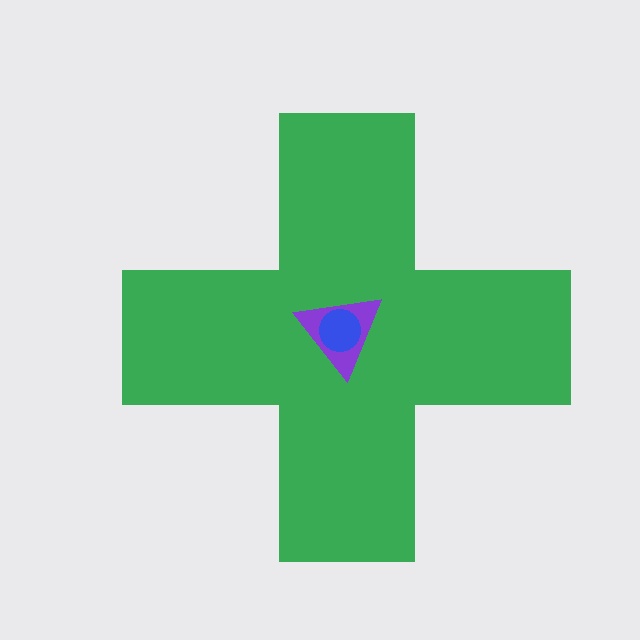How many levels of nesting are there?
3.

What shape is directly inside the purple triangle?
The blue circle.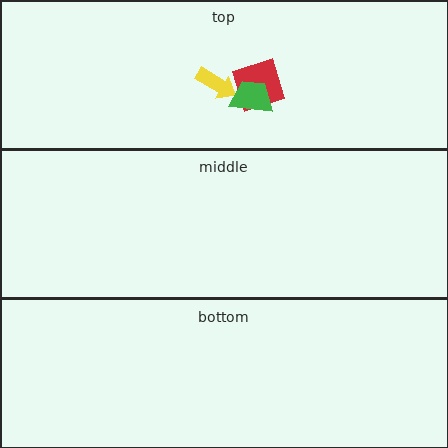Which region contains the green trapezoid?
The top region.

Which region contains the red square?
The top region.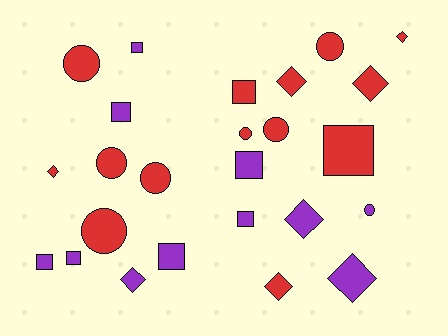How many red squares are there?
There are 2 red squares.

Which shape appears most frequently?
Square, with 9 objects.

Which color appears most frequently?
Red, with 14 objects.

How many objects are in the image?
There are 25 objects.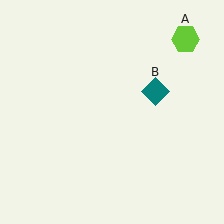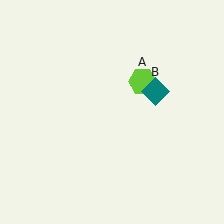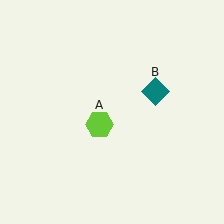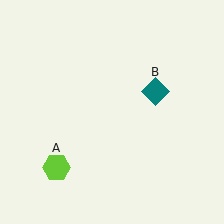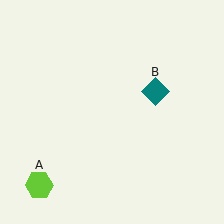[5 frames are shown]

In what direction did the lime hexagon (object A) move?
The lime hexagon (object A) moved down and to the left.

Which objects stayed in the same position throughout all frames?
Teal diamond (object B) remained stationary.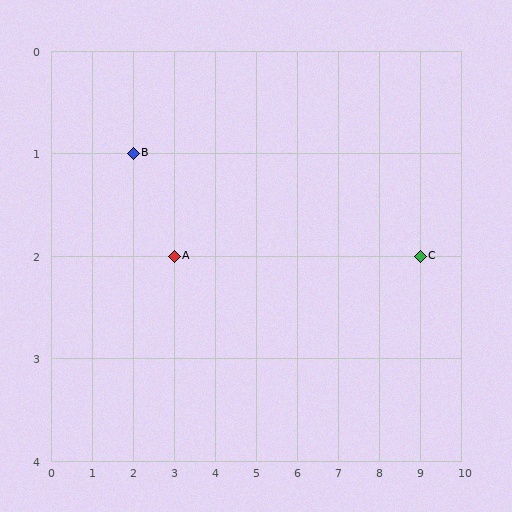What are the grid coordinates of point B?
Point B is at grid coordinates (2, 1).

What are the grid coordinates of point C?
Point C is at grid coordinates (9, 2).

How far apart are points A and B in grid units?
Points A and B are 1 column and 1 row apart (about 1.4 grid units diagonally).